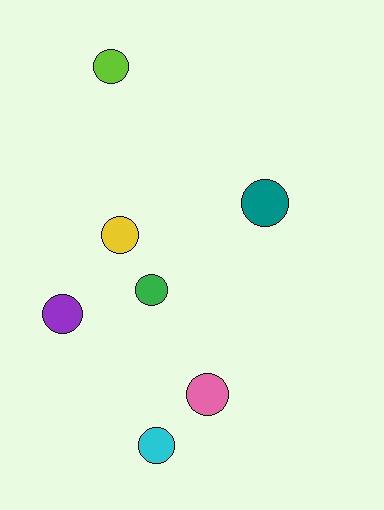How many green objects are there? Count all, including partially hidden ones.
There is 1 green object.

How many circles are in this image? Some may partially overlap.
There are 7 circles.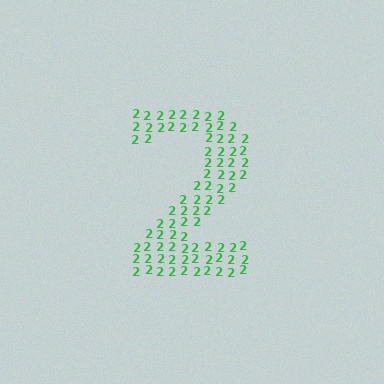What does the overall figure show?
The overall figure shows the digit 2.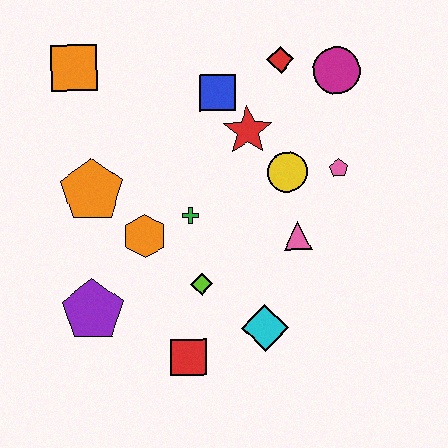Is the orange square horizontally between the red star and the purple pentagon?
No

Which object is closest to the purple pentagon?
The orange hexagon is closest to the purple pentagon.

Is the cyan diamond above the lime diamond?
No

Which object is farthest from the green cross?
The magenta circle is farthest from the green cross.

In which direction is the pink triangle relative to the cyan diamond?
The pink triangle is above the cyan diamond.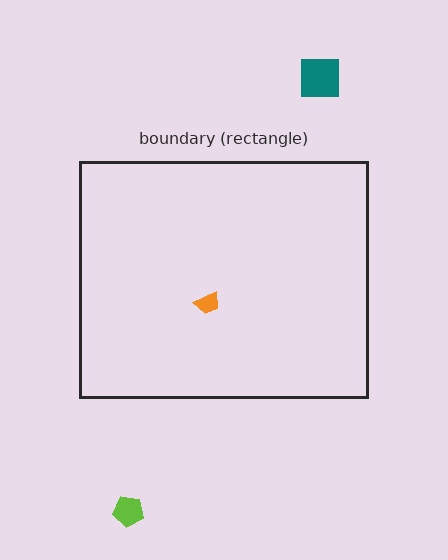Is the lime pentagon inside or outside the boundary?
Outside.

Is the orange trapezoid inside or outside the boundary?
Inside.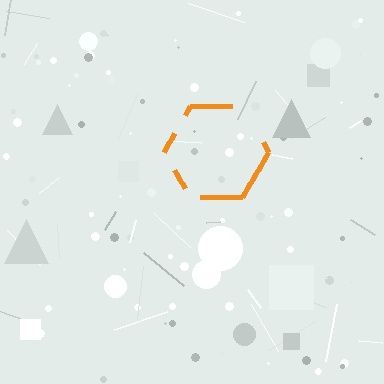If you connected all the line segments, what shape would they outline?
They would outline a hexagon.